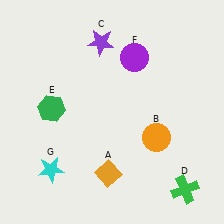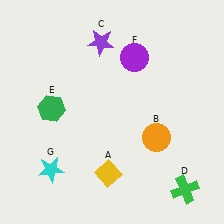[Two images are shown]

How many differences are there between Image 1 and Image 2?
There is 1 difference between the two images.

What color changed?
The diamond (A) changed from orange in Image 1 to yellow in Image 2.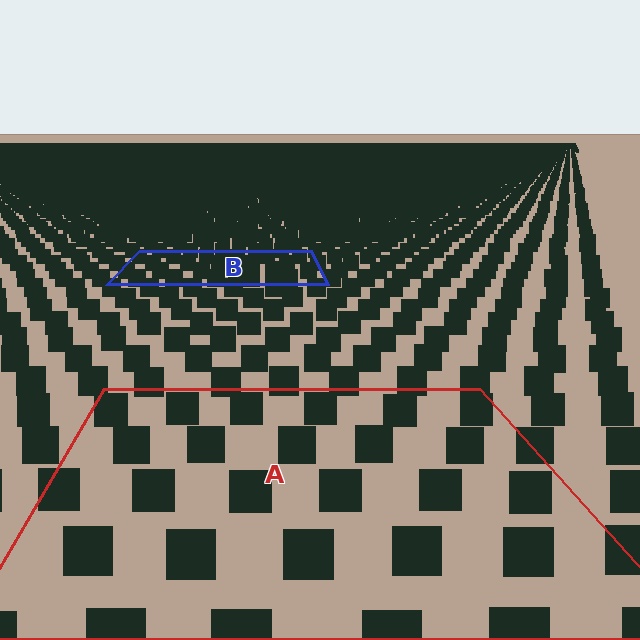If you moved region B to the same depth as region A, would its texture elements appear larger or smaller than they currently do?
They would appear larger. At a closer depth, the same texture elements are projected at a bigger on-screen size.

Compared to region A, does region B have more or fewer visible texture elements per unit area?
Region B has more texture elements per unit area — they are packed more densely because it is farther away.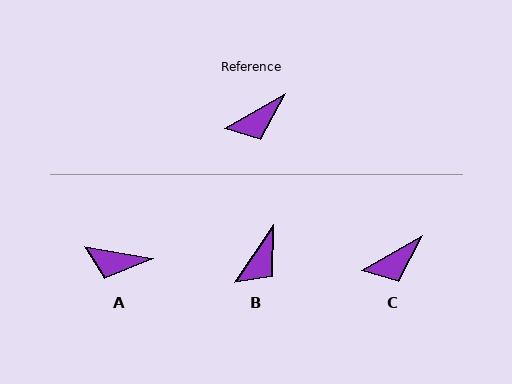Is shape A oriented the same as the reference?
No, it is off by about 40 degrees.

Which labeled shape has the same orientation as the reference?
C.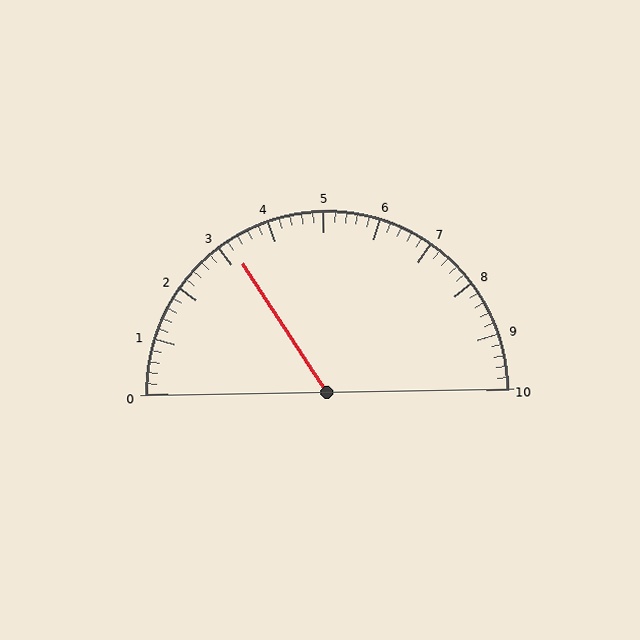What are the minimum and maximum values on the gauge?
The gauge ranges from 0 to 10.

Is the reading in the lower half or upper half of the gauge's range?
The reading is in the lower half of the range (0 to 10).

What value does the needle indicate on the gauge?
The needle indicates approximately 3.2.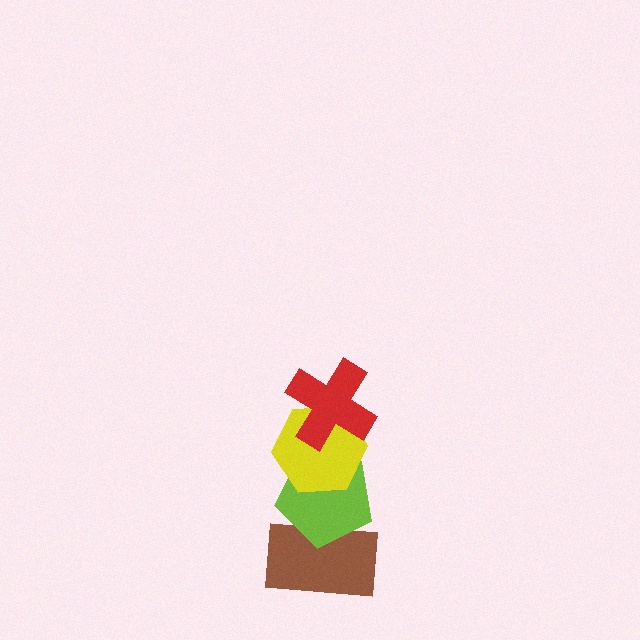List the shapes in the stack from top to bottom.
From top to bottom: the red cross, the yellow hexagon, the lime pentagon, the brown rectangle.